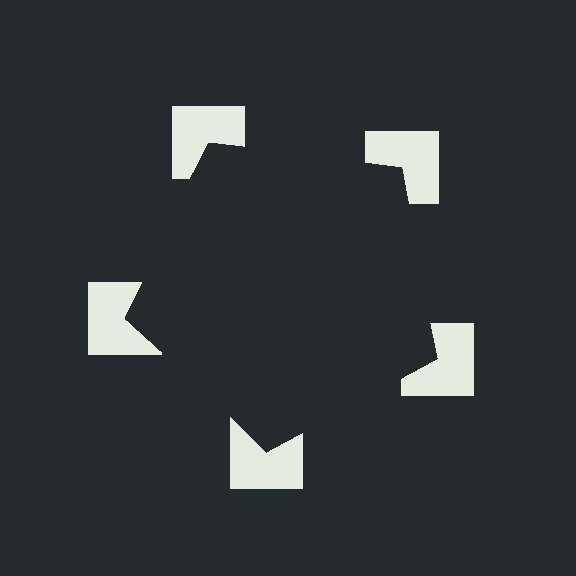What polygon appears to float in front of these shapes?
An illusory pentagon — its edges are inferred from the aligned wedge cuts in the notched squares, not physically drawn.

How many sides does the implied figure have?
5 sides.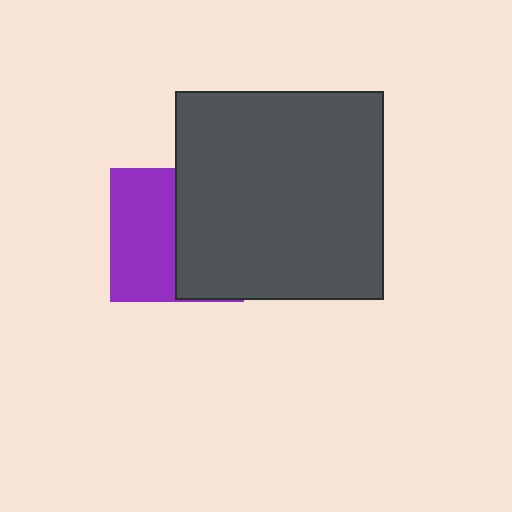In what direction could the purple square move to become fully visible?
The purple square could move left. That would shift it out from behind the dark gray square entirely.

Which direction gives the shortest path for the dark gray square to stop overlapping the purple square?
Moving right gives the shortest separation.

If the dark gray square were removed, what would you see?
You would see the complete purple square.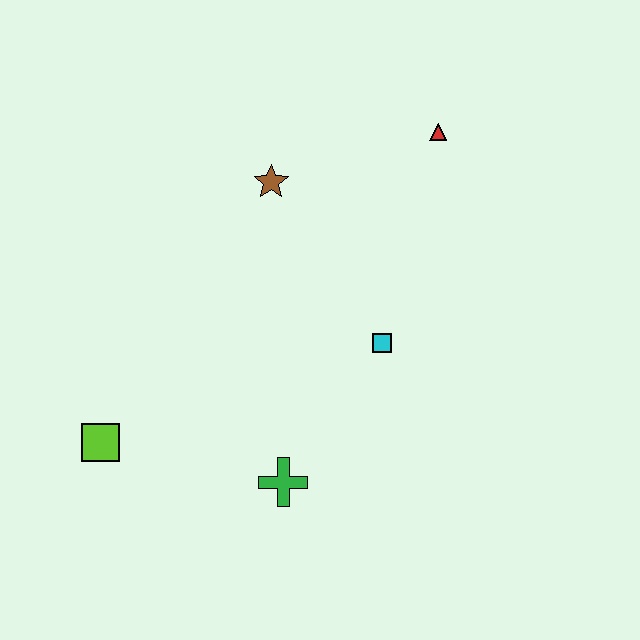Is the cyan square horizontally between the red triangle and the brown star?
Yes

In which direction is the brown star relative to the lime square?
The brown star is above the lime square.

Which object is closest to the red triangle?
The brown star is closest to the red triangle.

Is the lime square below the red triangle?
Yes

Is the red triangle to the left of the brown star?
No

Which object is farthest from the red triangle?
The lime square is farthest from the red triangle.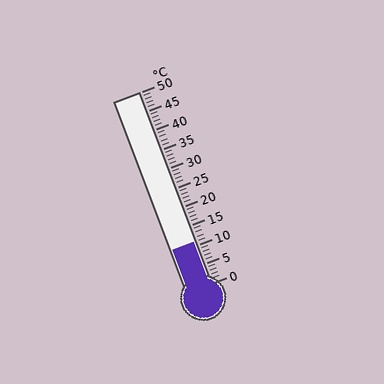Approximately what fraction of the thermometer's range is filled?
The thermometer is filled to approximately 20% of its range.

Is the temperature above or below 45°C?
The temperature is below 45°C.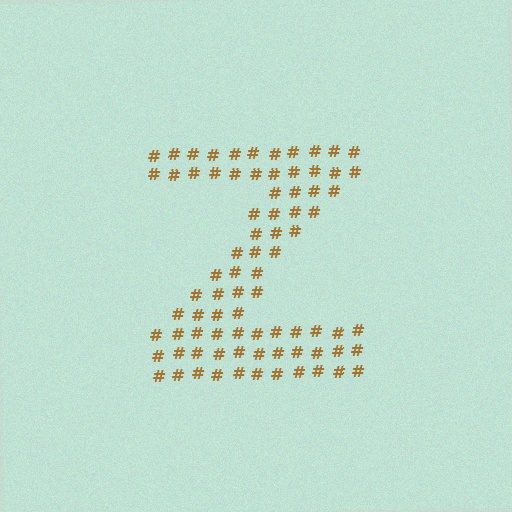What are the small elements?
The small elements are hash symbols.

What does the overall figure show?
The overall figure shows the letter Z.